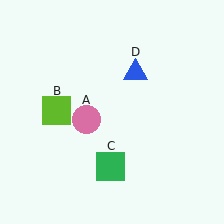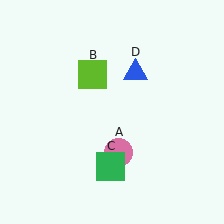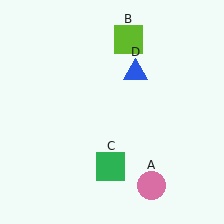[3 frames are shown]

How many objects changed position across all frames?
2 objects changed position: pink circle (object A), lime square (object B).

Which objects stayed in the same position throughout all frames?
Green square (object C) and blue triangle (object D) remained stationary.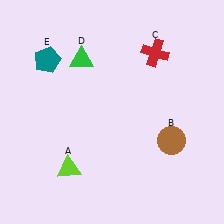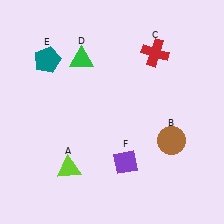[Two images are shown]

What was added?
A purple diamond (F) was added in Image 2.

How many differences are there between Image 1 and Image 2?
There is 1 difference between the two images.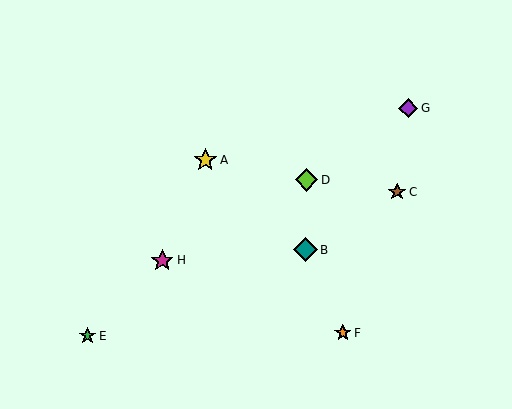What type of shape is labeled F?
Shape F is an orange star.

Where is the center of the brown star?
The center of the brown star is at (397, 192).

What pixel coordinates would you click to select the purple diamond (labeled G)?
Click at (408, 108) to select the purple diamond G.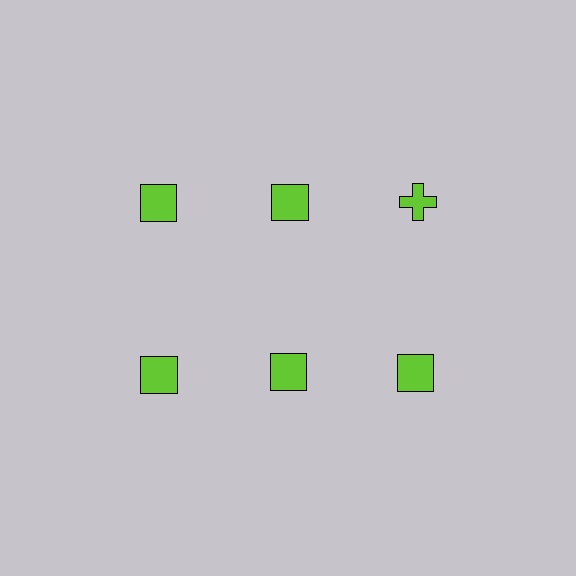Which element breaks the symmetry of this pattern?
The lime cross in the top row, center column breaks the symmetry. All other shapes are lime squares.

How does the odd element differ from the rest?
It has a different shape: cross instead of square.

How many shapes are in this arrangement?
There are 6 shapes arranged in a grid pattern.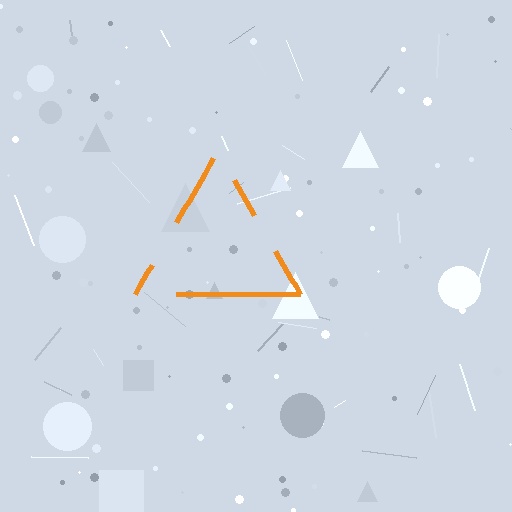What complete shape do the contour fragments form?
The contour fragments form a triangle.